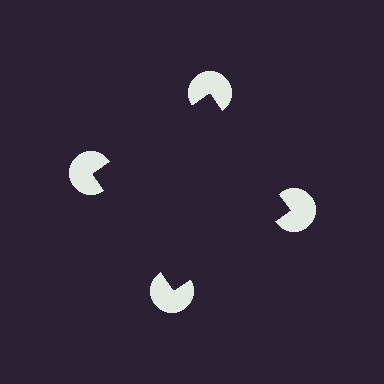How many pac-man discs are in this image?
There are 4 — one at each vertex of the illusory square.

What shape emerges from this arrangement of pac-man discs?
An illusory square — its edges are inferred from the aligned wedge cuts in the pac-man discs, not physically drawn.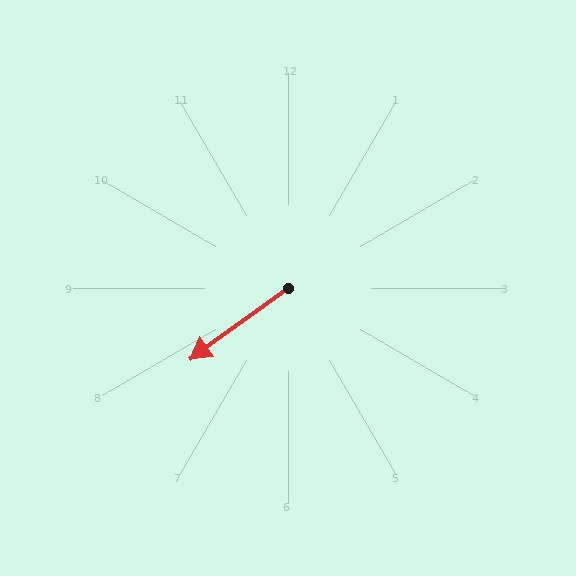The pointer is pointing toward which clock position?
Roughly 8 o'clock.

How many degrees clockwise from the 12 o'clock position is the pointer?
Approximately 234 degrees.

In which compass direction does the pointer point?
Southwest.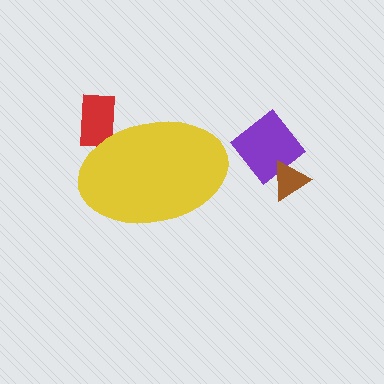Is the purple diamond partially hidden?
No, the purple diamond is fully visible.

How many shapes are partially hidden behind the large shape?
1 shape is partially hidden.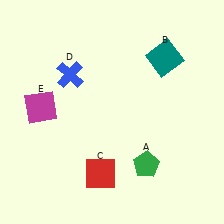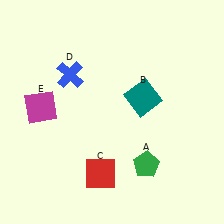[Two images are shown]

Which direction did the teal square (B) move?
The teal square (B) moved down.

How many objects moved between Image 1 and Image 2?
1 object moved between the two images.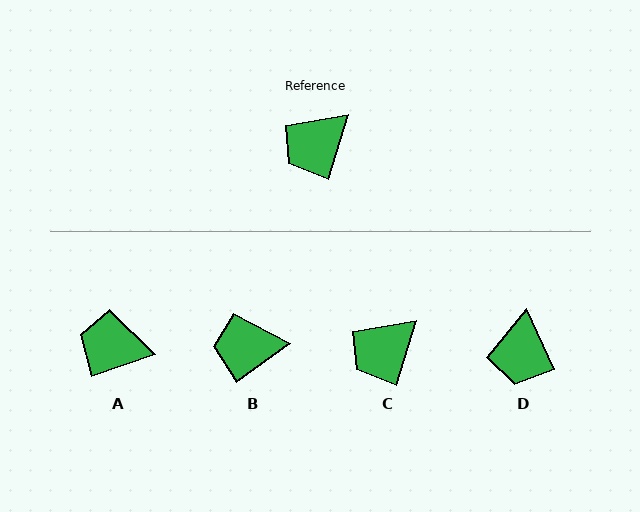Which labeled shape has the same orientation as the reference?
C.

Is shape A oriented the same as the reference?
No, it is off by about 54 degrees.